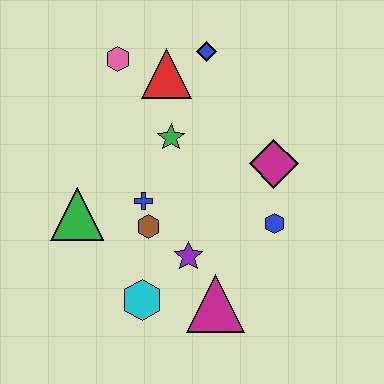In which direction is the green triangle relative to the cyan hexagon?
The green triangle is above the cyan hexagon.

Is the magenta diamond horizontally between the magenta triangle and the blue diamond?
No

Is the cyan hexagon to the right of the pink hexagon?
Yes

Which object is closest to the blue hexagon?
The magenta diamond is closest to the blue hexagon.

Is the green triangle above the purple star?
Yes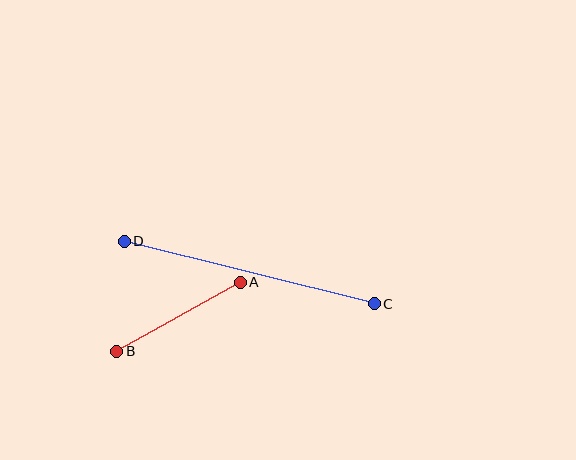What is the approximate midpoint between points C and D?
The midpoint is at approximately (249, 272) pixels.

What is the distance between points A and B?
The distance is approximately 141 pixels.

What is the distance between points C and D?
The distance is approximately 258 pixels.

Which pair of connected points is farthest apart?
Points C and D are farthest apart.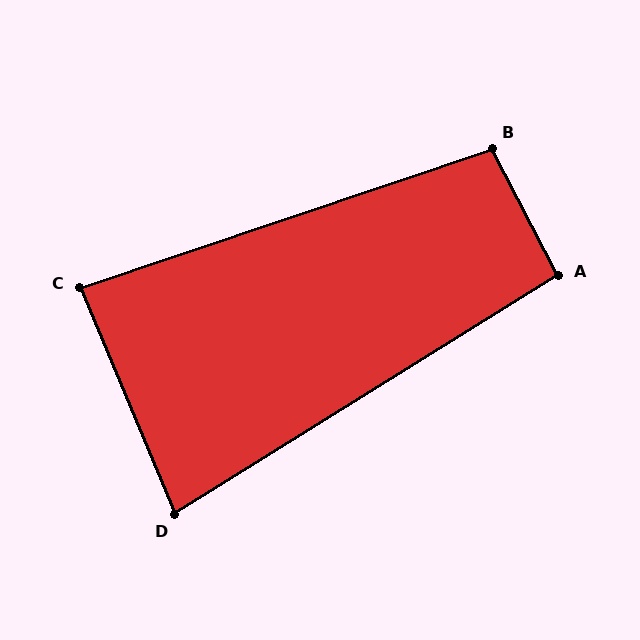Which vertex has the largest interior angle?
B, at approximately 99 degrees.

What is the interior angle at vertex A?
Approximately 94 degrees (approximately right).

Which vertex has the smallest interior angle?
D, at approximately 81 degrees.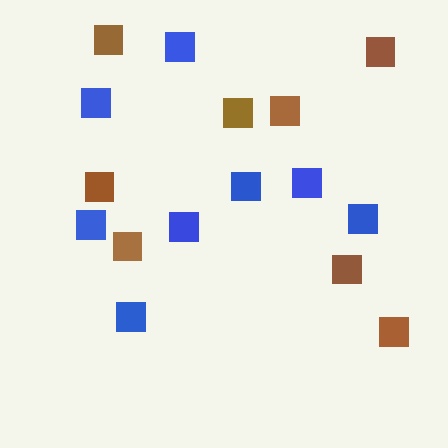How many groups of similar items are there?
There are 2 groups: one group of blue squares (8) and one group of brown squares (8).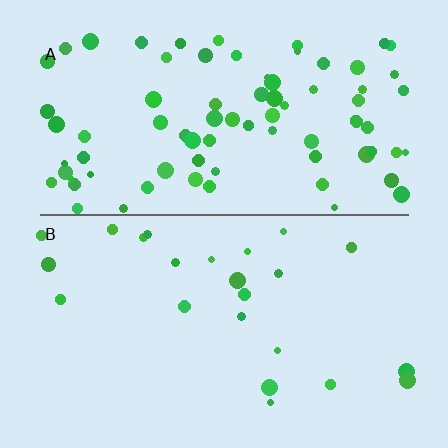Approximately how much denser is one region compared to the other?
Approximately 3.5× — region A over region B.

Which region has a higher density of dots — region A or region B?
A (the top).